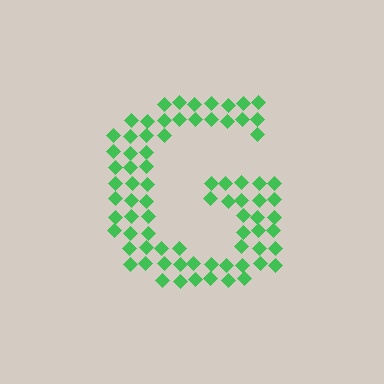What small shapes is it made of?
It is made of small diamonds.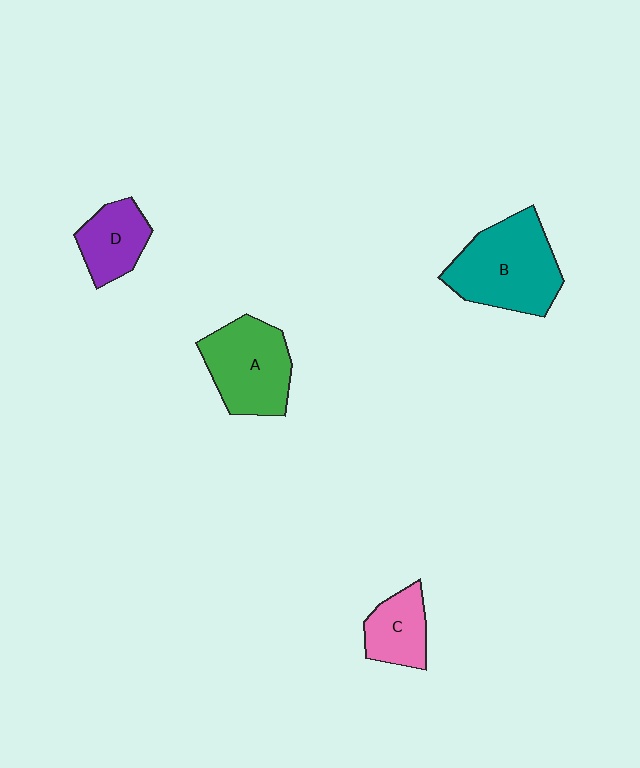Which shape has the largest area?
Shape B (teal).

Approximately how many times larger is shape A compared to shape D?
Approximately 1.6 times.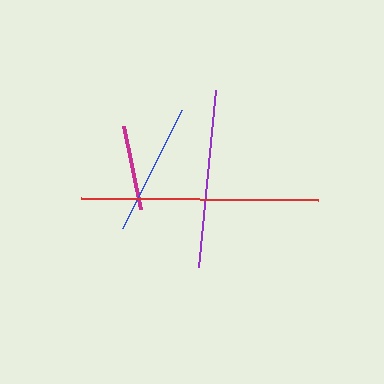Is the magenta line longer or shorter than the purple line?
The purple line is longer than the magenta line.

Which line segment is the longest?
The red line is the longest at approximately 237 pixels.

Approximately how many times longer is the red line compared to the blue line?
The red line is approximately 1.8 times the length of the blue line.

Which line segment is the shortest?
The magenta line is the shortest at approximately 85 pixels.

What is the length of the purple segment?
The purple segment is approximately 177 pixels long.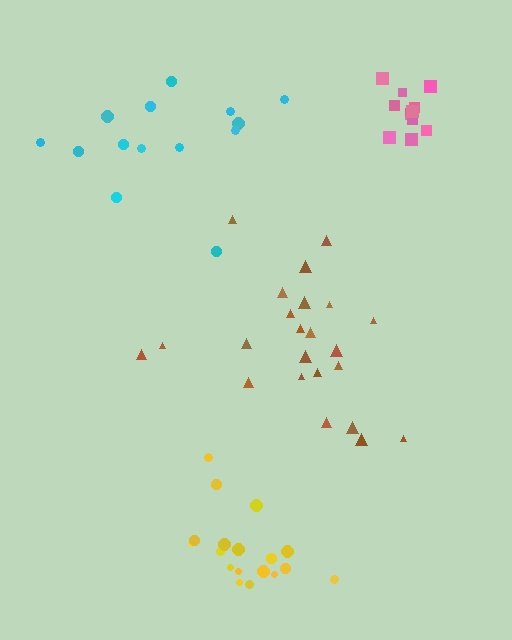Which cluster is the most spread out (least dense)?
Cyan.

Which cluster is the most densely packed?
Pink.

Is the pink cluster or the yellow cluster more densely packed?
Pink.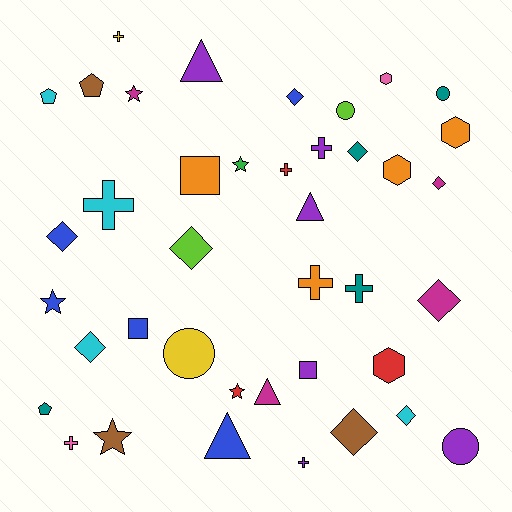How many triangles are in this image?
There are 4 triangles.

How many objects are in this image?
There are 40 objects.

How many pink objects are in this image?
There are 2 pink objects.